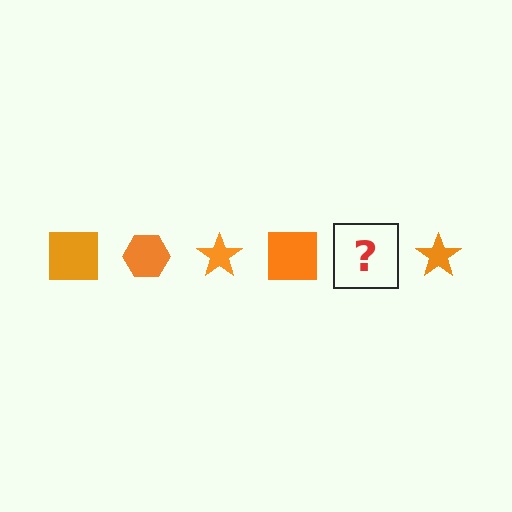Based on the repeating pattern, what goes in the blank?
The blank should be an orange hexagon.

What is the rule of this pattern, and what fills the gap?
The rule is that the pattern cycles through square, hexagon, star shapes in orange. The gap should be filled with an orange hexagon.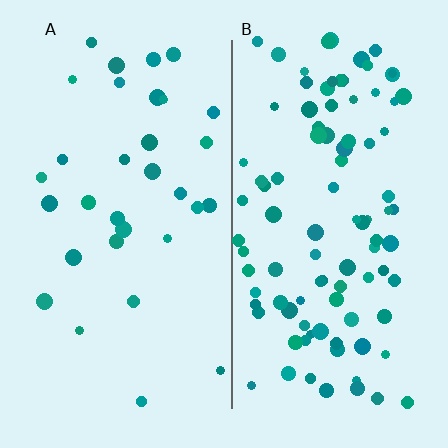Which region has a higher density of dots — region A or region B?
B (the right).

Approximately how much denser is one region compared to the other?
Approximately 3.1× — region B over region A.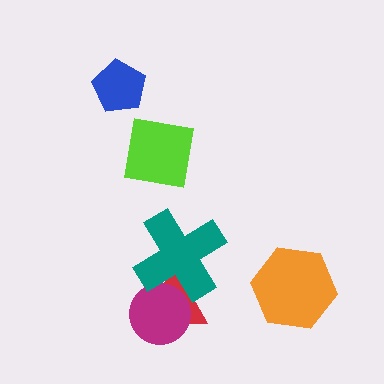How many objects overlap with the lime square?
0 objects overlap with the lime square.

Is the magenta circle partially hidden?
Yes, it is partially covered by another shape.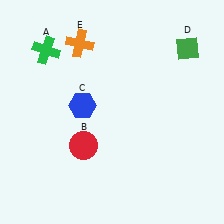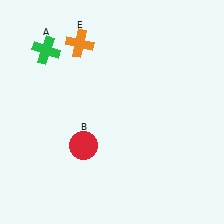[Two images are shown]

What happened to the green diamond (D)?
The green diamond (D) was removed in Image 2. It was in the top-right area of Image 1.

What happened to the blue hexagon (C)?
The blue hexagon (C) was removed in Image 2. It was in the top-left area of Image 1.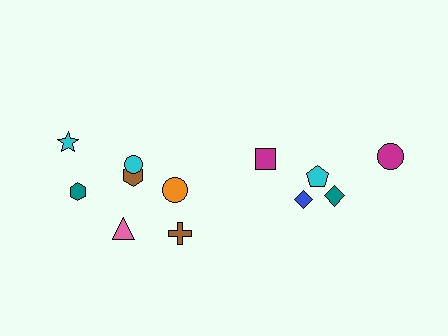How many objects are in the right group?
There are 5 objects.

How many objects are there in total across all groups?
There are 12 objects.